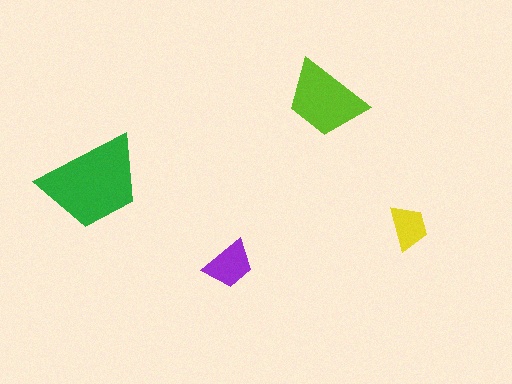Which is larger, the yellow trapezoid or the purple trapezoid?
The purple one.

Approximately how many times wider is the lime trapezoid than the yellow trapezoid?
About 2 times wider.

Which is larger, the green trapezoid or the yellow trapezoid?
The green one.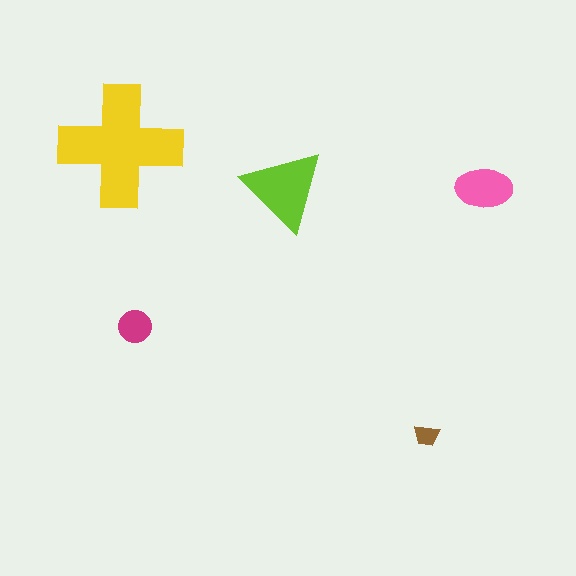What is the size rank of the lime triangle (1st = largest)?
2nd.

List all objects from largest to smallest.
The yellow cross, the lime triangle, the pink ellipse, the magenta circle, the brown trapezoid.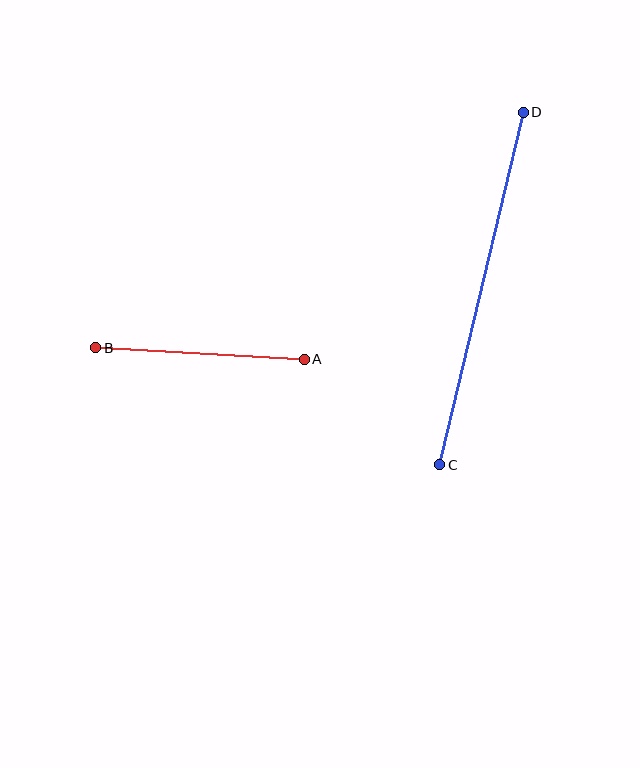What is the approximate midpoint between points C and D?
The midpoint is at approximately (481, 288) pixels.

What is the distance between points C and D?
The distance is approximately 362 pixels.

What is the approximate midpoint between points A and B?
The midpoint is at approximately (200, 354) pixels.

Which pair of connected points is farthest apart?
Points C and D are farthest apart.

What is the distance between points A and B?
The distance is approximately 209 pixels.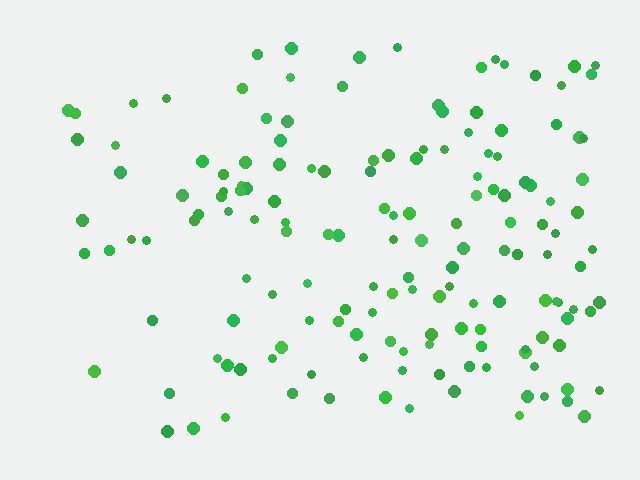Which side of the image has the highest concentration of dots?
The right.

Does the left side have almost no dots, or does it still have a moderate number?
Still a moderate number, just noticeably fewer than the right.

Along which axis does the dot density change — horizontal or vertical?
Horizontal.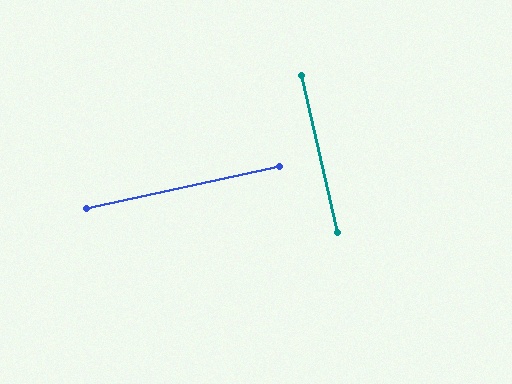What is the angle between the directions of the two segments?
Approximately 89 degrees.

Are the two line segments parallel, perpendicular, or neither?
Perpendicular — they meet at approximately 89°.